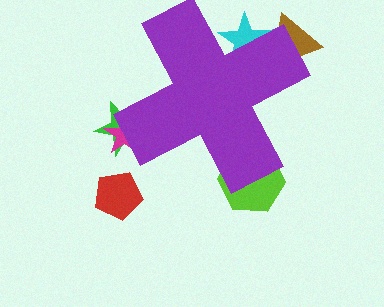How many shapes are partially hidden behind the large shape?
5 shapes are partially hidden.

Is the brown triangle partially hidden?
Yes, the brown triangle is partially hidden behind the purple cross.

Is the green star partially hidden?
Yes, the green star is partially hidden behind the purple cross.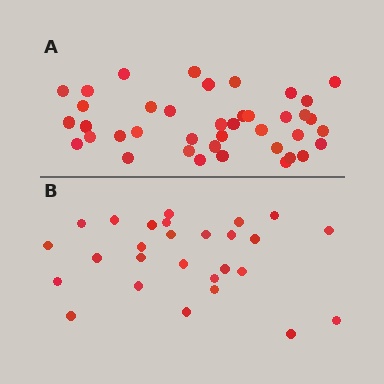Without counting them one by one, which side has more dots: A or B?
Region A (the top region) has more dots.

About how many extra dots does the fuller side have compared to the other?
Region A has approximately 15 more dots than region B.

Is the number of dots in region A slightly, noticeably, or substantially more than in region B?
Region A has substantially more. The ratio is roughly 1.5 to 1.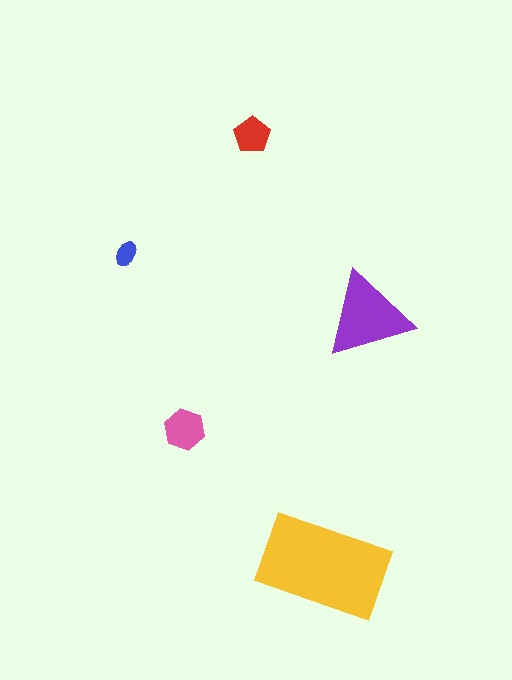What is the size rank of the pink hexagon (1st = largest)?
3rd.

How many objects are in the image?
There are 5 objects in the image.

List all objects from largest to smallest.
The yellow rectangle, the purple triangle, the pink hexagon, the red pentagon, the blue ellipse.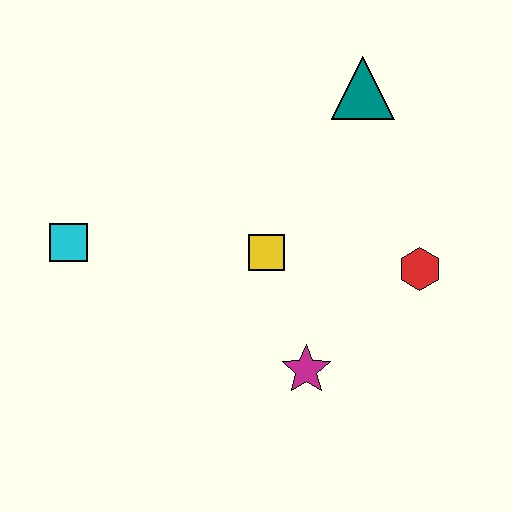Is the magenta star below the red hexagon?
Yes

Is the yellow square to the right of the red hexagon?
No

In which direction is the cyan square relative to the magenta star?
The cyan square is to the left of the magenta star.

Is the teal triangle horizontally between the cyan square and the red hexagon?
Yes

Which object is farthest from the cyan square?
The red hexagon is farthest from the cyan square.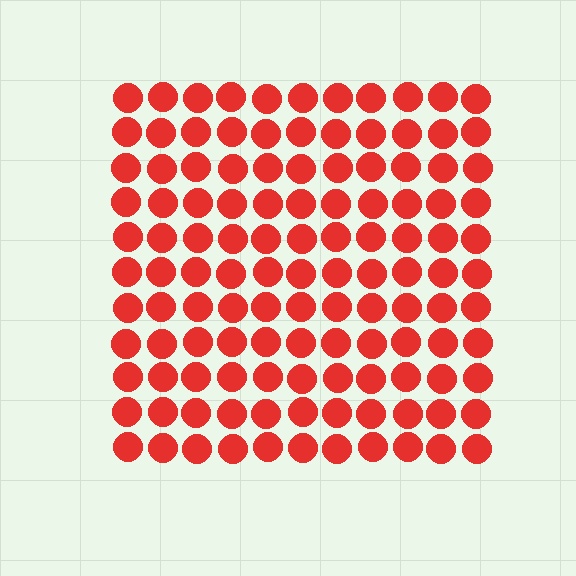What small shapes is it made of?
It is made of small circles.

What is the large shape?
The large shape is a square.